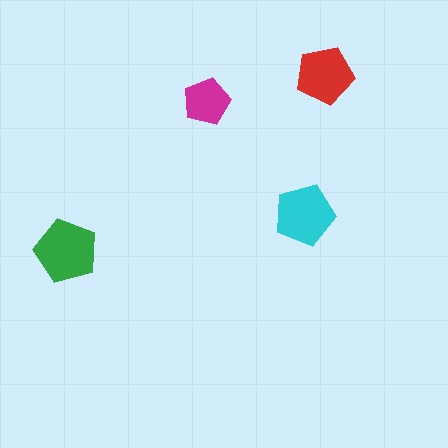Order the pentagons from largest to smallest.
the green one, the cyan one, the red one, the magenta one.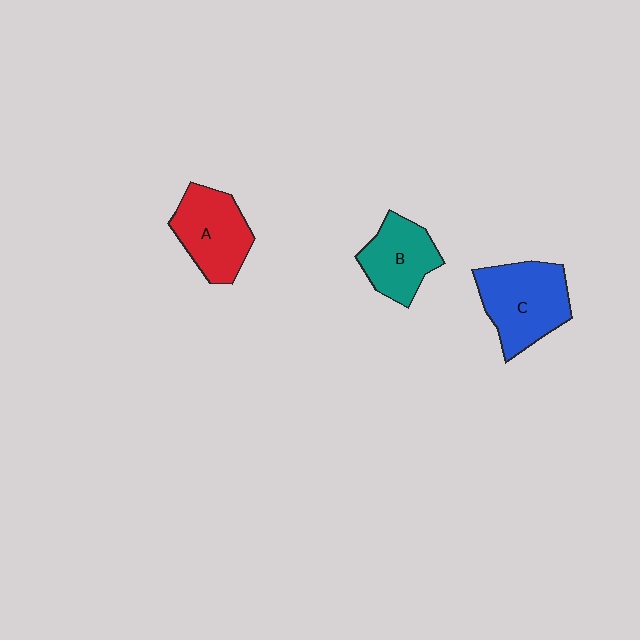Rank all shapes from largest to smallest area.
From largest to smallest: C (blue), A (red), B (teal).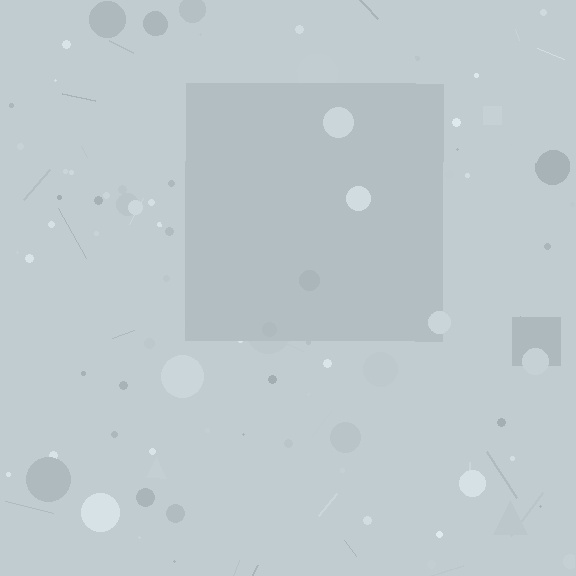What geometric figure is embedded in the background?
A square is embedded in the background.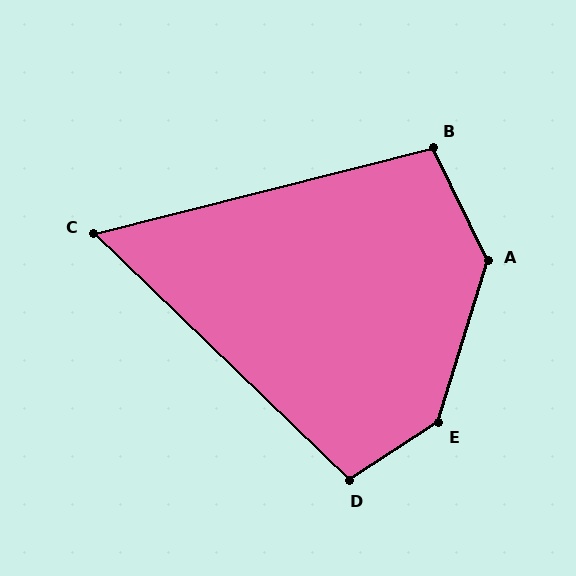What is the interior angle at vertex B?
Approximately 102 degrees (obtuse).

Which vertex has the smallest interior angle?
C, at approximately 58 degrees.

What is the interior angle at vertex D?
Approximately 103 degrees (obtuse).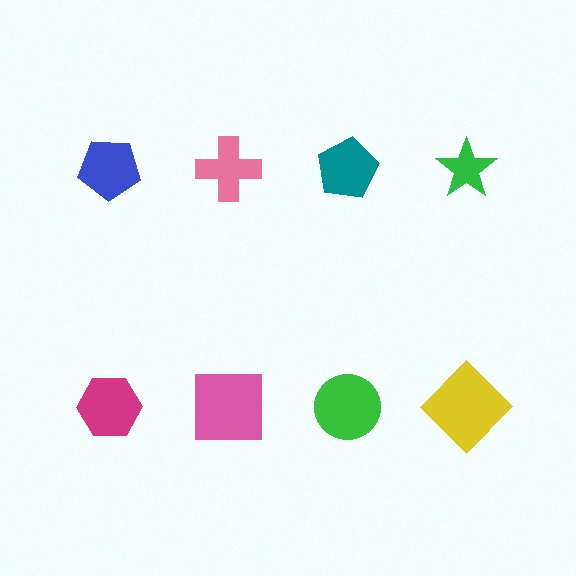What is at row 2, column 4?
A yellow diamond.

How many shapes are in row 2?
4 shapes.